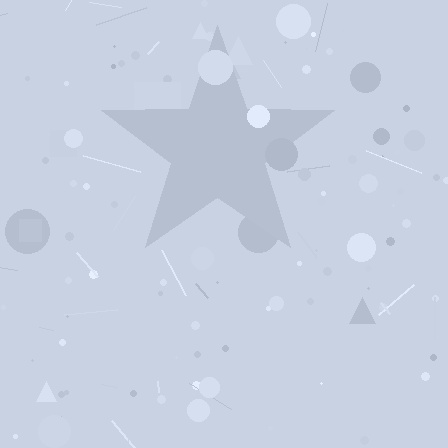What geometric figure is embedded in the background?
A star is embedded in the background.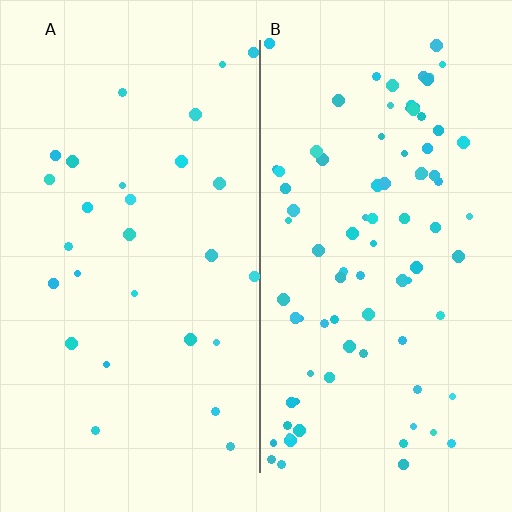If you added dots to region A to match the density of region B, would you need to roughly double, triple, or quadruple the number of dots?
Approximately triple.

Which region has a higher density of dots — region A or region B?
B (the right).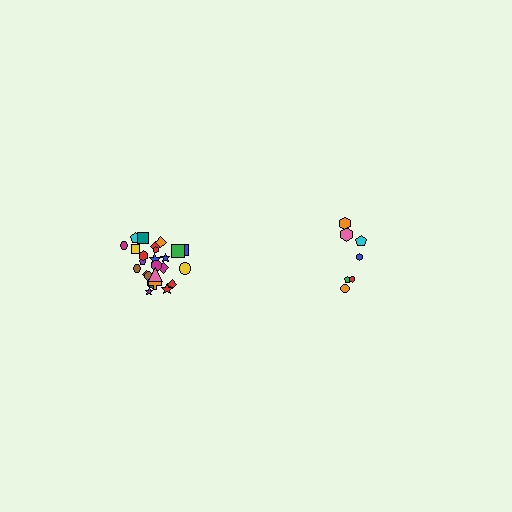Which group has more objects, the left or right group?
The left group.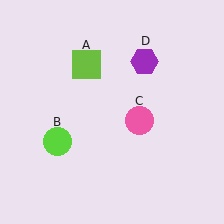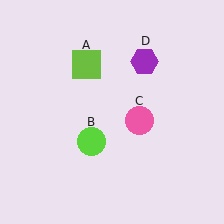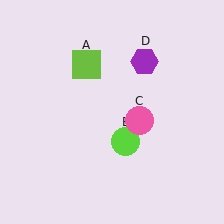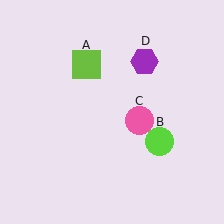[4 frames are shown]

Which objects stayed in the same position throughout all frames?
Lime square (object A) and pink circle (object C) and purple hexagon (object D) remained stationary.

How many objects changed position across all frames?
1 object changed position: lime circle (object B).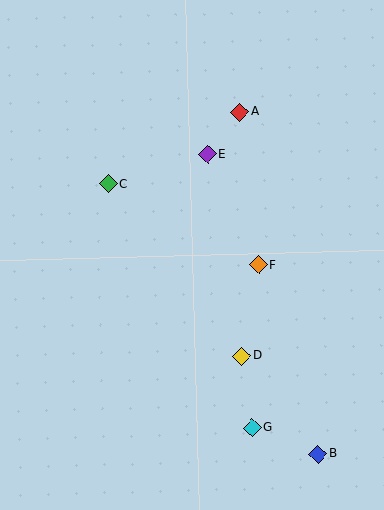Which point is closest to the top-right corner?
Point A is closest to the top-right corner.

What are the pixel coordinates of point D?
Point D is at (241, 356).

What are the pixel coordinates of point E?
Point E is at (207, 154).